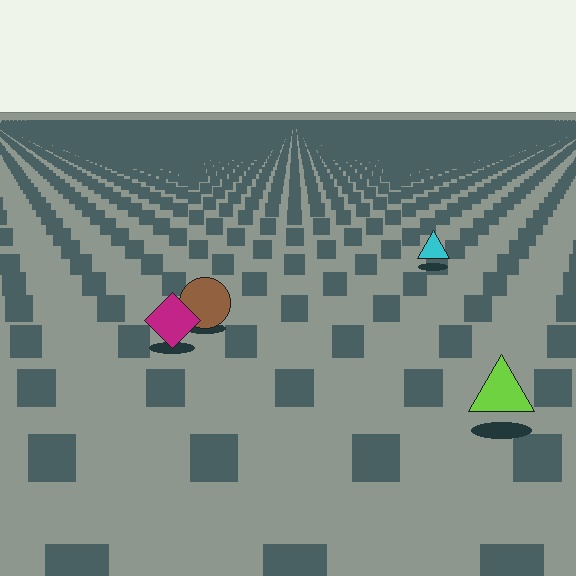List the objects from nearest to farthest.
From nearest to farthest: the lime triangle, the magenta diamond, the brown circle, the cyan triangle.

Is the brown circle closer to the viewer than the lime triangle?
No. The lime triangle is closer — you can tell from the texture gradient: the ground texture is coarser near it.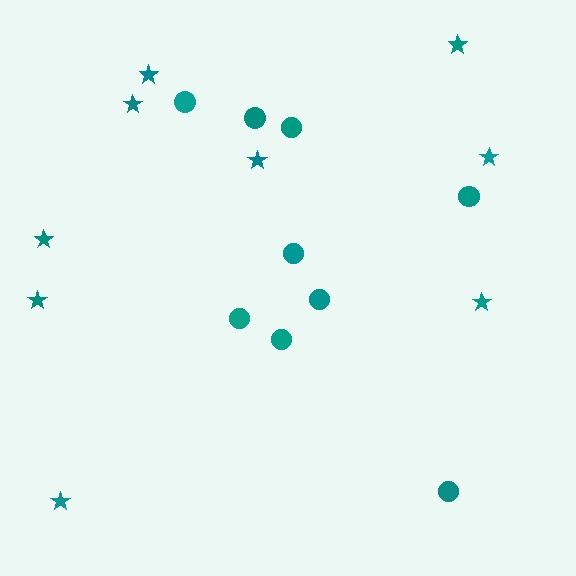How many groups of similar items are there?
There are 2 groups: one group of circles (9) and one group of stars (9).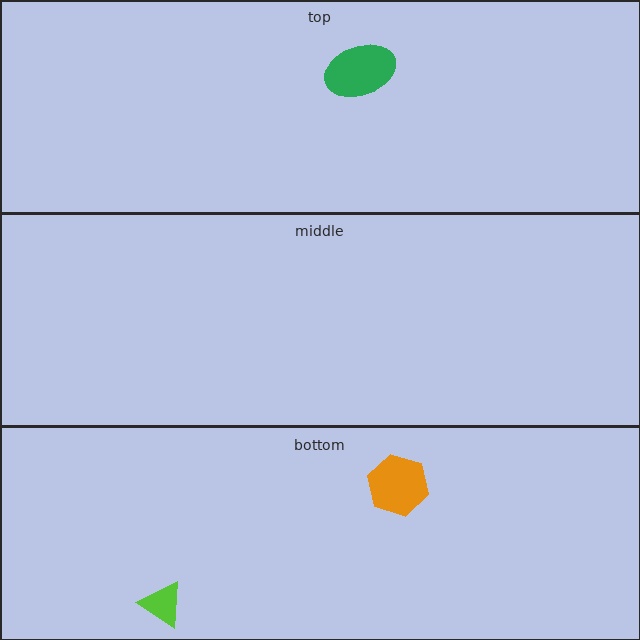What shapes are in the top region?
The green ellipse.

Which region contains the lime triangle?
The bottom region.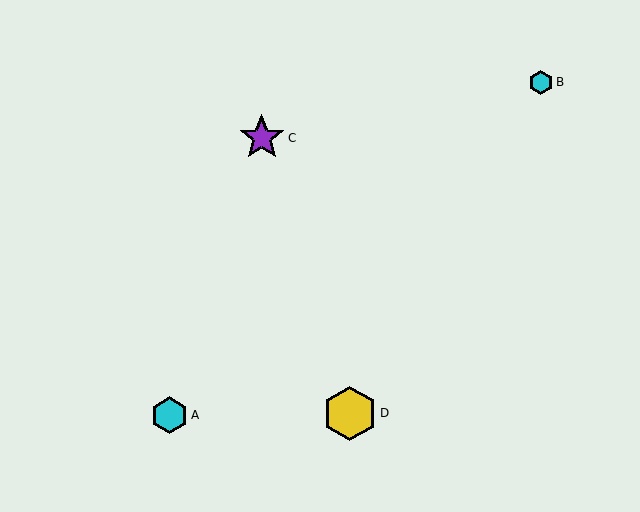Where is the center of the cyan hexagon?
The center of the cyan hexagon is at (541, 82).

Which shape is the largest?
The yellow hexagon (labeled D) is the largest.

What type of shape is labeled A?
Shape A is a cyan hexagon.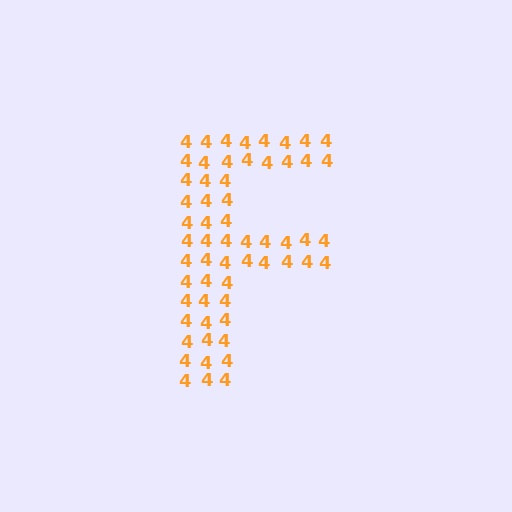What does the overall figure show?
The overall figure shows the letter F.